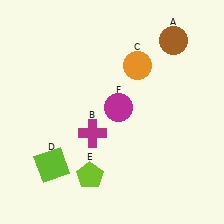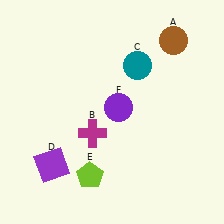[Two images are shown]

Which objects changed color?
C changed from orange to teal. D changed from lime to purple. F changed from magenta to purple.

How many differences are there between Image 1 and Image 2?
There are 3 differences between the two images.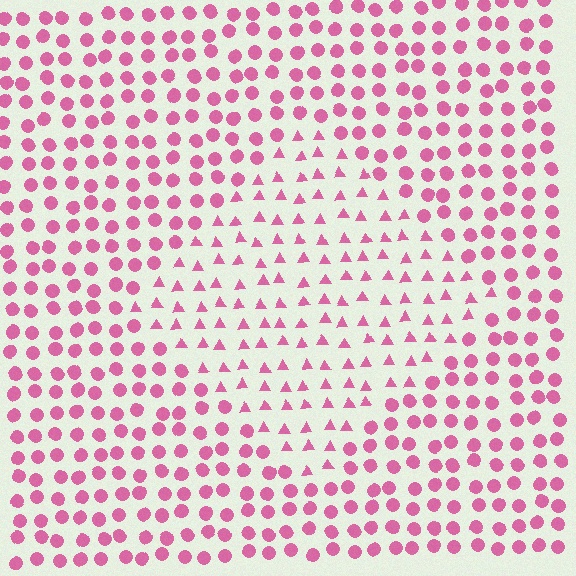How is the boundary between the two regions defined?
The boundary is defined by a change in element shape: triangles inside vs. circles outside. All elements share the same color and spacing.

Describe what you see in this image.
The image is filled with small pink elements arranged in a uniform grid. A diamond-shaped region contains triangles, while the surrounding area contains circles. The boundary is defined purely by the change in element shape.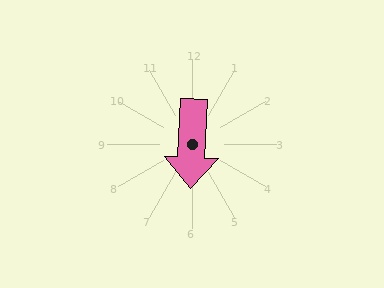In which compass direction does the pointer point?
South.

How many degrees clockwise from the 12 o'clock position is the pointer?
Approximately 182 degrees.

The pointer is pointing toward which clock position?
Roughly 6 o'clock.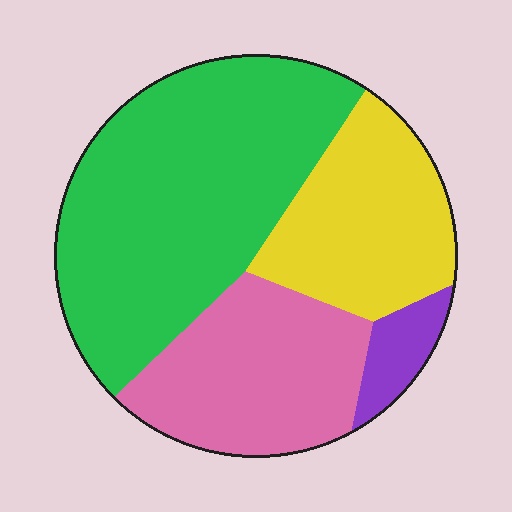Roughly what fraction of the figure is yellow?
Yellow takes up between a sixth and a third of the figure.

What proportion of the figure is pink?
Pink takes up about one quarter (1/4) of the figure.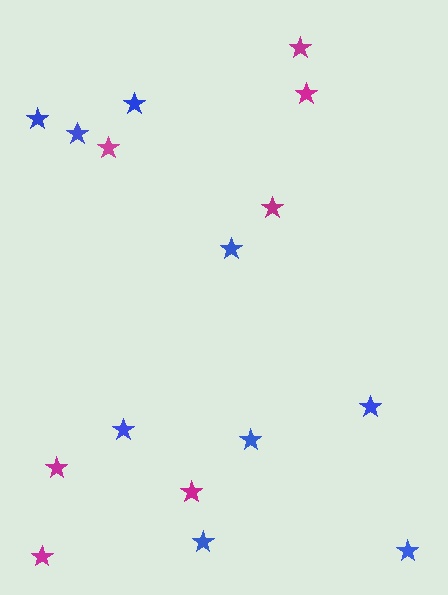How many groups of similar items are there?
There are 2 groups: one group of blue stars (9) and one group of magenta stars (7).